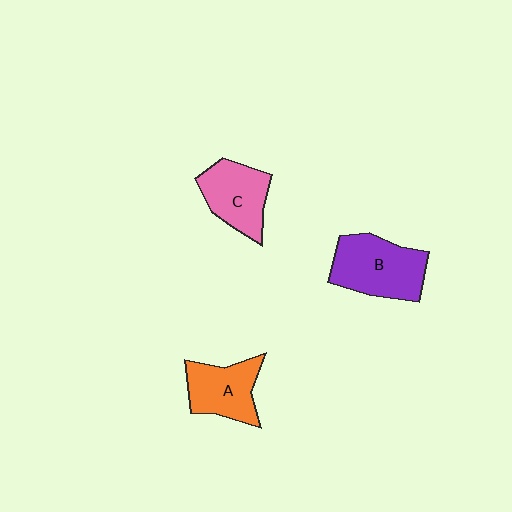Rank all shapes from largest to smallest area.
From largest to smallest: B (purple), C (pink), A (orange).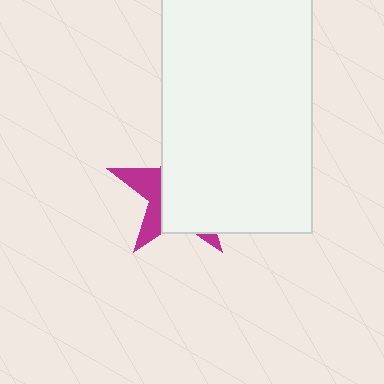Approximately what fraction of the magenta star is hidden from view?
Roughly 68% of the magenta star is hidden behind the white rectangle.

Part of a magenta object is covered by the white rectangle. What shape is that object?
It is a star.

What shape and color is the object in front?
The object in front is a white rectangle.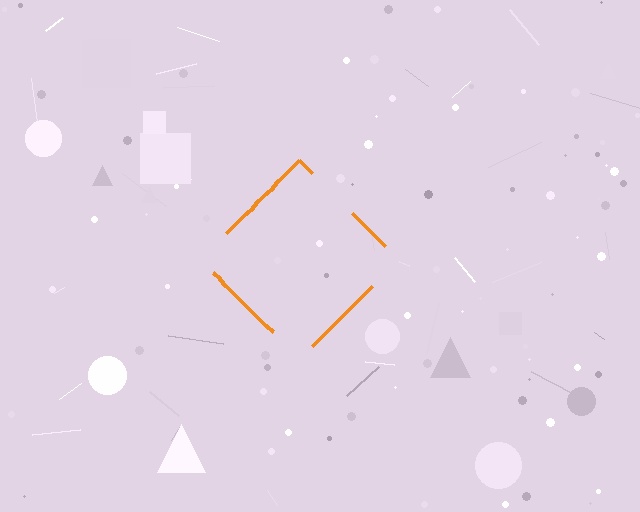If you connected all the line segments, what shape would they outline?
They would outline a diamond.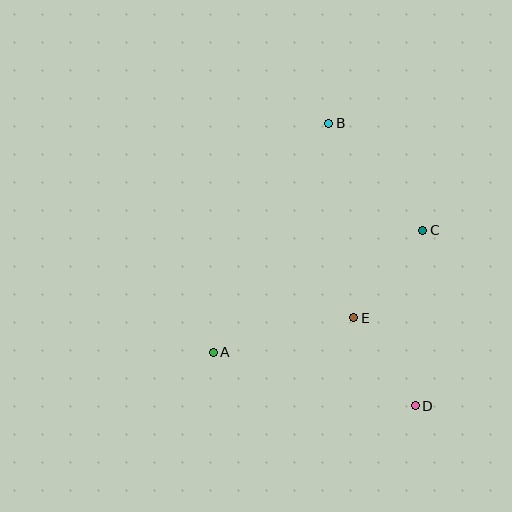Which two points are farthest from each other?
Points B and D are farthest from each other.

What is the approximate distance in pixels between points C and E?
The distance between C and E is approximately 111 pixels.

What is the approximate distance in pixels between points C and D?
The distance between C and D is approximately 176 pixels.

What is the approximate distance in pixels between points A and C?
The distance between A and C is approximately 242 pixels.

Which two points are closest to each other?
Points D and E are closest to each other.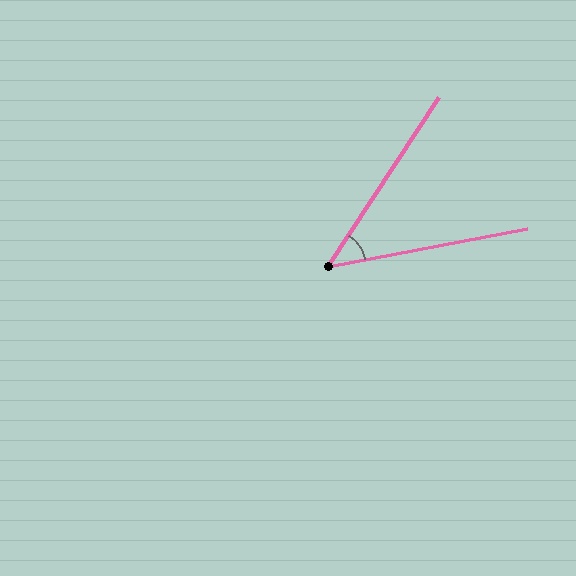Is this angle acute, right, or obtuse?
It is acute.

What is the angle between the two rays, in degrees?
Approximately 46 degrees.